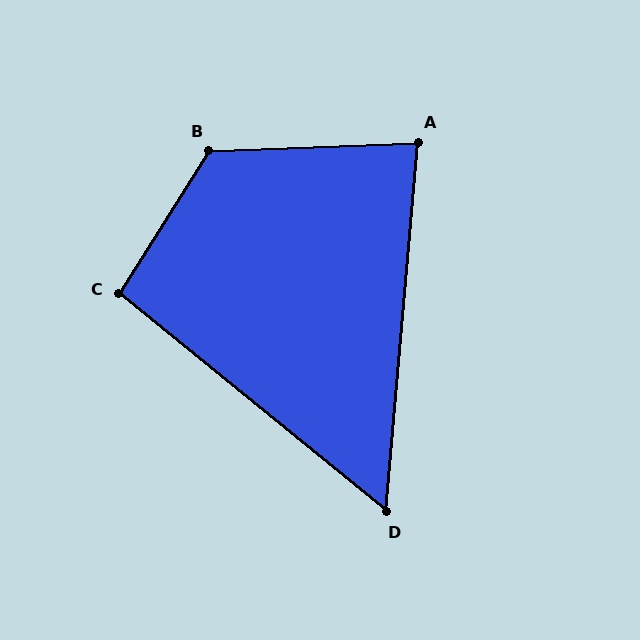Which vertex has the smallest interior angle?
D, at approximately 56 degrees.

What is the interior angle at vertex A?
Approximately 83 degrees (acute).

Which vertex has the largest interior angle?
B, at approximately 124 degrees.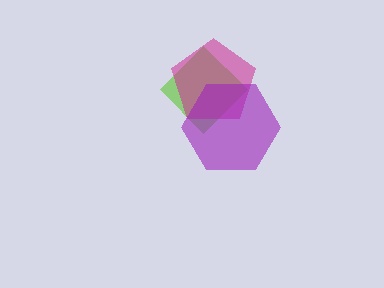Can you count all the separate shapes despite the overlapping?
Yes, there are 3 separate shapes.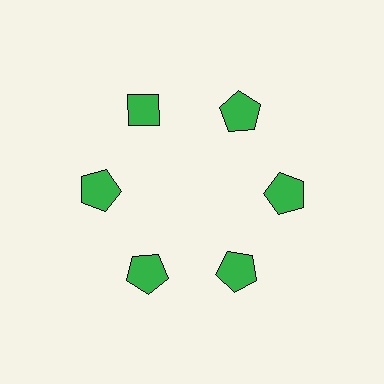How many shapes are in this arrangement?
There are 6 shapes arranged in a ring pattern.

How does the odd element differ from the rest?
It has a different shape: diamond instead of pentagon.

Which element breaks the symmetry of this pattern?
The green diamond at roughly the 11 o'clock position breaks the symmetry. All other shapes are green pentagons.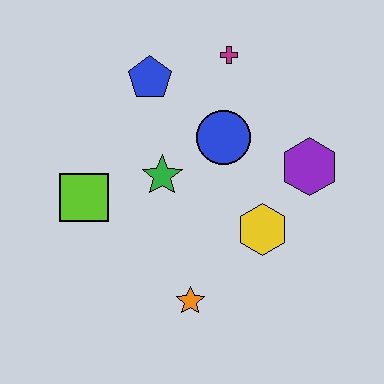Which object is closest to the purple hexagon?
The yellow hexagon is closest to the purple hexagon.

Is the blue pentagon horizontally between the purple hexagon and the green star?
No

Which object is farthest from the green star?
The purple hexagon is farthest from the green star.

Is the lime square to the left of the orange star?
Yes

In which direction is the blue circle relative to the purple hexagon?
The blue circle is to the left of the purple hexagon.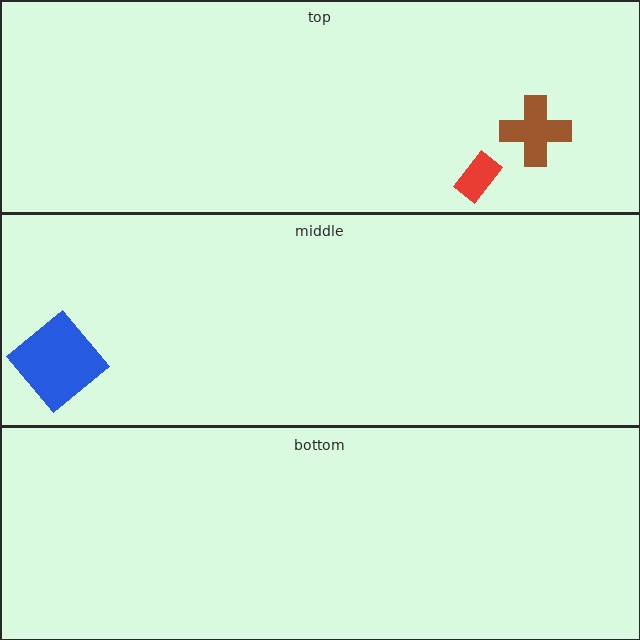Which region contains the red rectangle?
The top region.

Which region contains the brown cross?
The top region.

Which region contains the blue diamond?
The middle region.